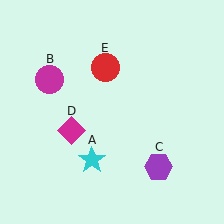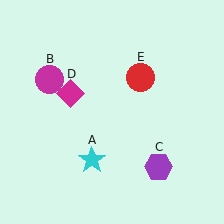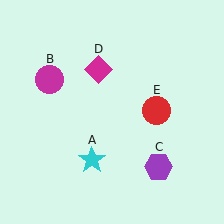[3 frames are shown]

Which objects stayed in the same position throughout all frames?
Cyan star (object A) and magenta circle (object B) and purple hexagon (object C) remained stationary.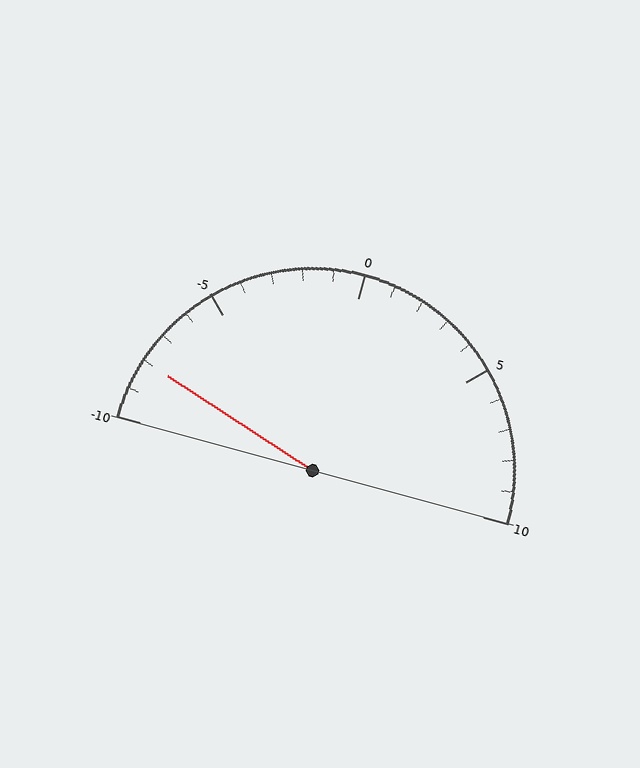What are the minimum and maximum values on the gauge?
The gauge ranges from -10 to 10.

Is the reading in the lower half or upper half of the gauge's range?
The reading is in the lower half of the range (-10 to 10).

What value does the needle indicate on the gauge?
The needle indicates approximately -8.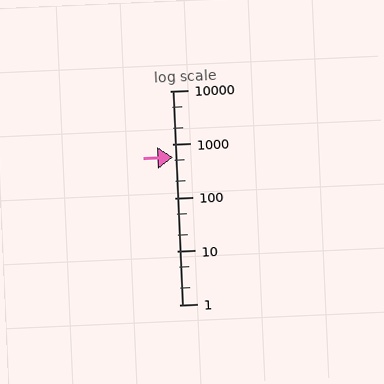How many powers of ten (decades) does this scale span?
The scale spans 4 decades, from 1 to 10000.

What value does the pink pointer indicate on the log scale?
The pointer indicates approximately 560.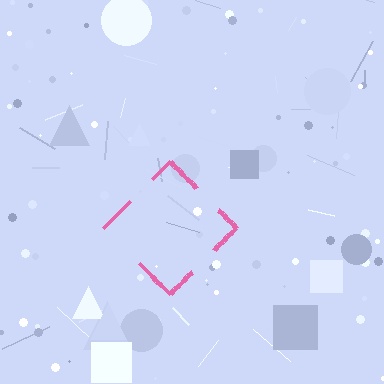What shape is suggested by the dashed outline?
The dashed outline suggests a diamond.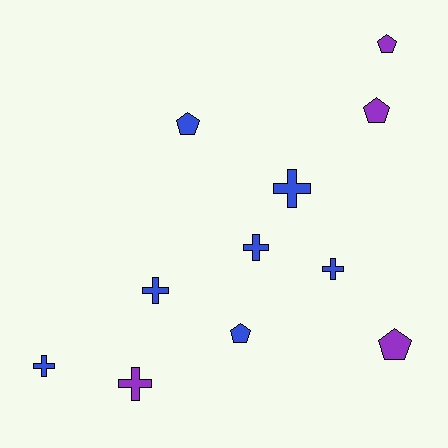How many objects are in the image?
There are 11 objects.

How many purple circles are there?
There are no purple circles.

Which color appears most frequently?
Blue, with 7 objects.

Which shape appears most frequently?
Cross, with 6 objects.